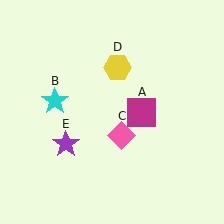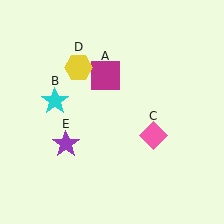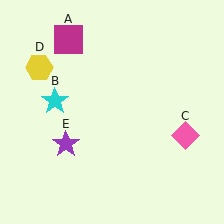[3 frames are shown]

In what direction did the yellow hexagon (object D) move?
The yellow hexagon (object D) moved left.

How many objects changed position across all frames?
3 objects changed position: magenta square (object A), pink diamond (object C), yellow hexagon (object D).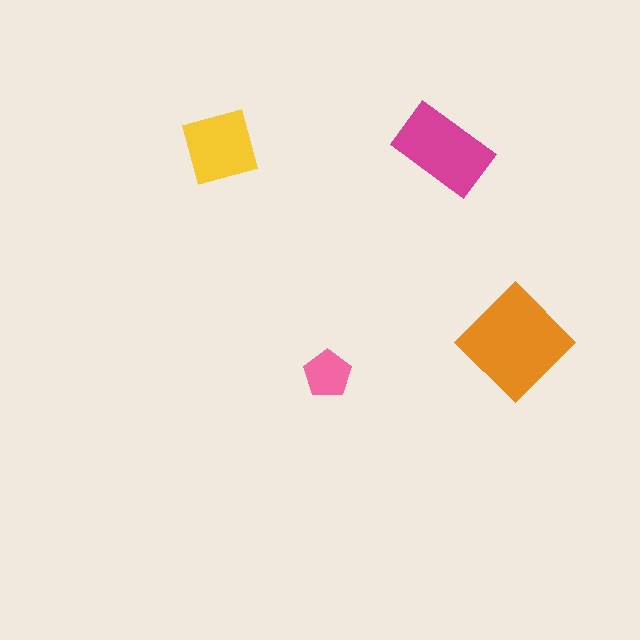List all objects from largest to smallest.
The orange diamond, the magenta rectangle, the yellow square, the pink pentagon.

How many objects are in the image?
There are 4 objects in the image.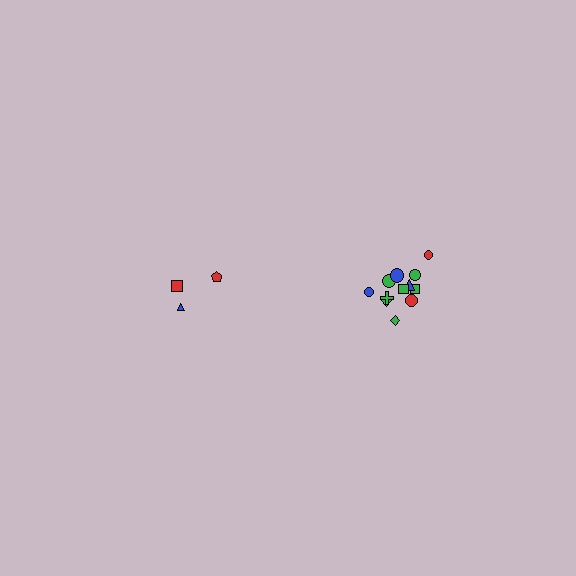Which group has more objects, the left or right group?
The right group.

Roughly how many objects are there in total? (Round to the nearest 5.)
Roughly 15 objects in total.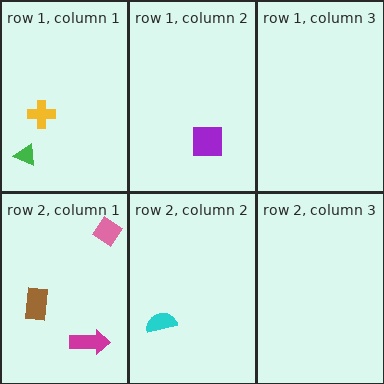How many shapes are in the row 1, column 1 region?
2.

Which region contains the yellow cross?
The row 1, column 1 region.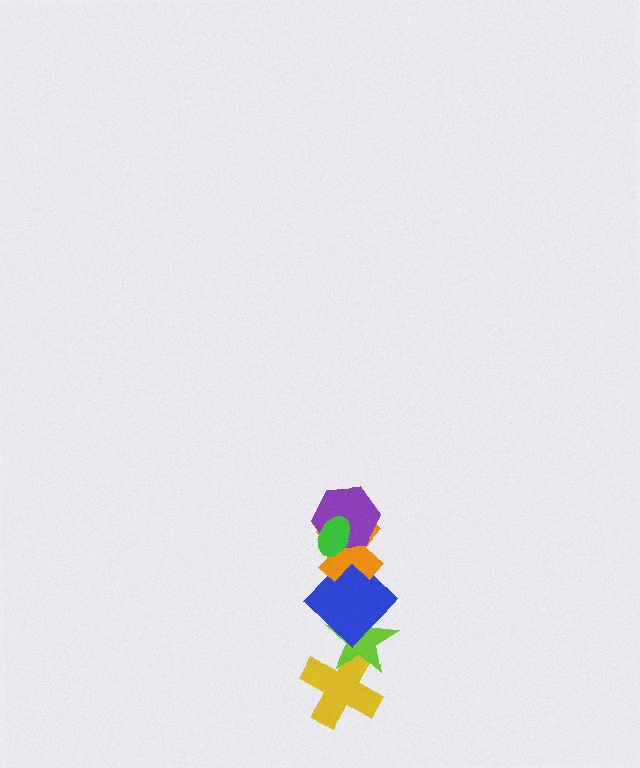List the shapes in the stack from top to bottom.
From top to bottom: the green ellipse, the purple hexagon, the orange cross, the blue diamond, the lime star, the yellow cross.